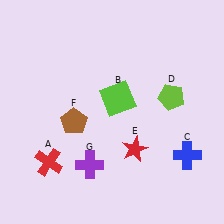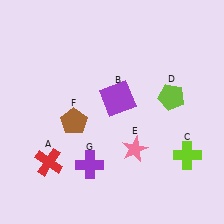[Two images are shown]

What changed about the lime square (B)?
In Image 1, B is lime. In Image 2, it changed to purple.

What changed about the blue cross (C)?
In Image 1, C is blue. In Image 2, it changed to lime.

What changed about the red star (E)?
In Image 1, E is red. In Image 2, it changed to pink.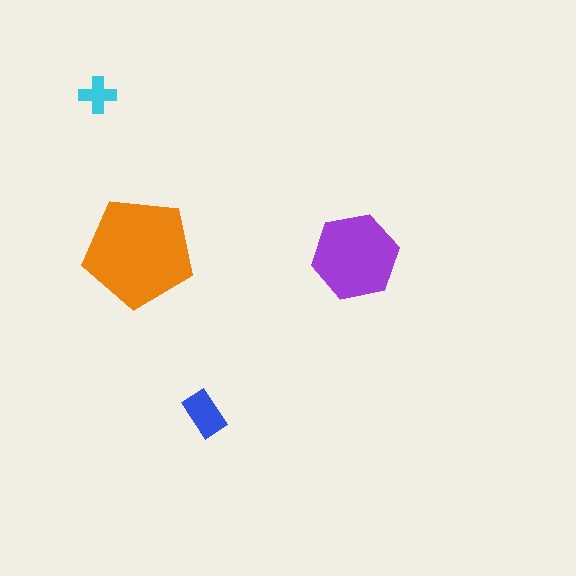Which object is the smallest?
The cyan cross.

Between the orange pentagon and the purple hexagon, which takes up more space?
The orange pentagon.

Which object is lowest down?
The blue rectangle is bottommost.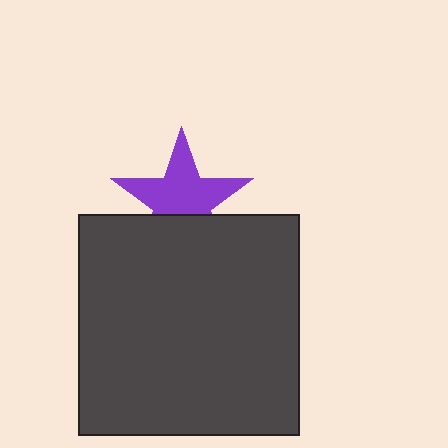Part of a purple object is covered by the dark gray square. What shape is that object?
It is a star.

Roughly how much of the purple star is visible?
Most of it is visible (roughly 66%).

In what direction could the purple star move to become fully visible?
The purple star could move up. That would shift it out from behind the dark gray square entirely.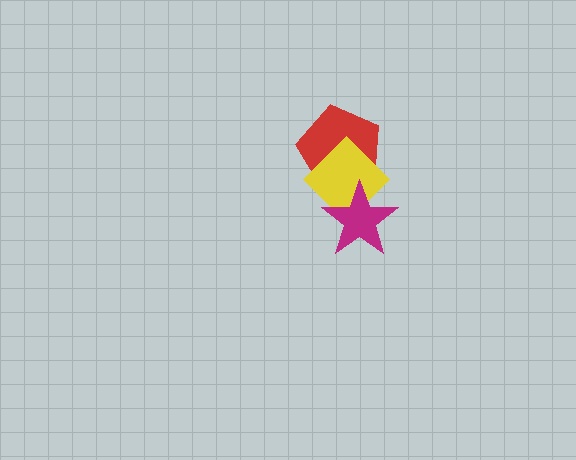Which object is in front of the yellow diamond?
The magenta star is in front of the yellow diamond.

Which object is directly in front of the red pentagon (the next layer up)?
The yellow diamond is directly in front of the red pentagon.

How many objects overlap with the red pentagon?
2 objects overlap with the red pentagon.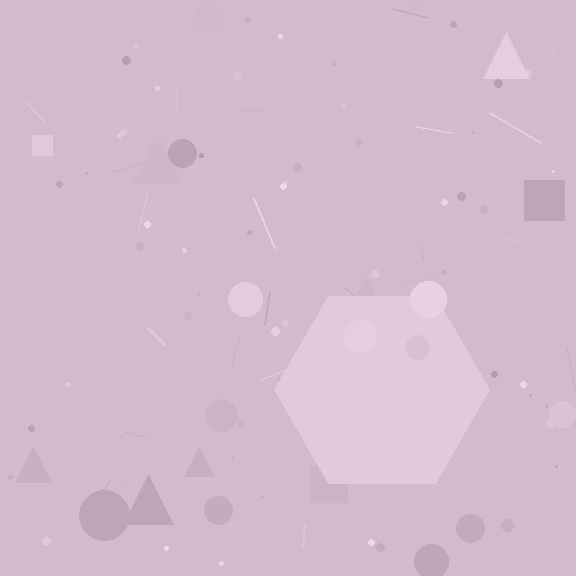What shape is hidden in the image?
A hexagon is hidden in the image.